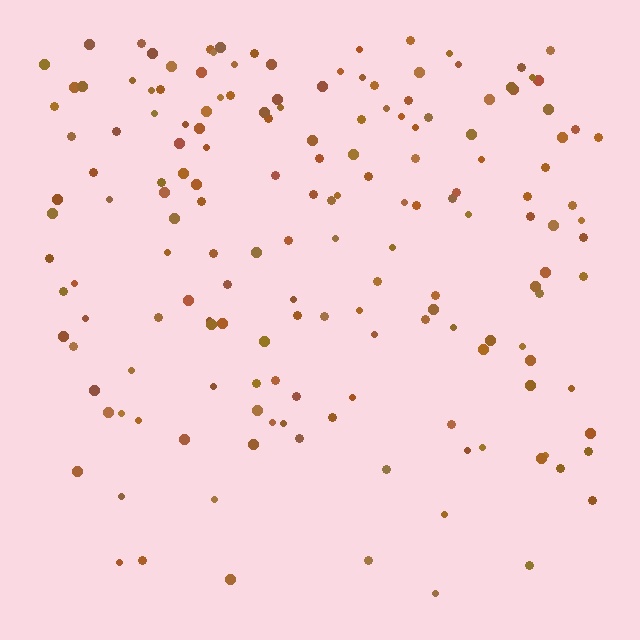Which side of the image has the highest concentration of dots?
The top.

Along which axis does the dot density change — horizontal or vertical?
Vertical.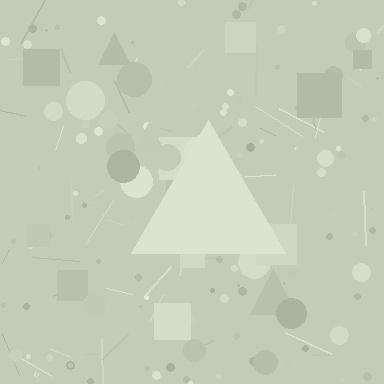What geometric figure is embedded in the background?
A triangle is embedded in the background.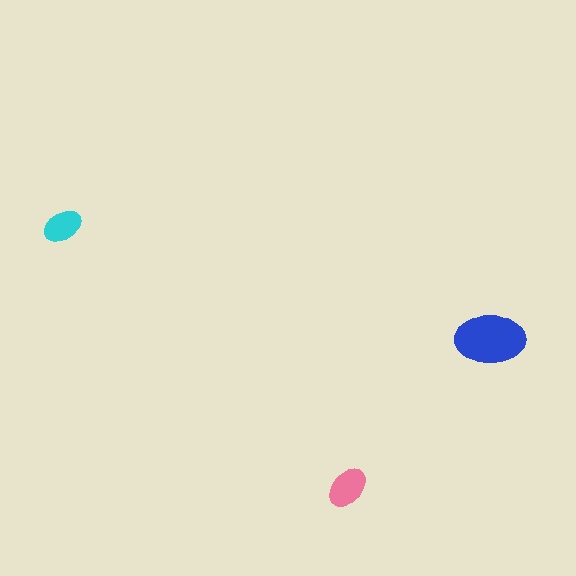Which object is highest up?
The cyan ellipse is topmost.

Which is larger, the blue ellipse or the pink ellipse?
The blue one.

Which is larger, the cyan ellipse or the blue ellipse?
The blue one.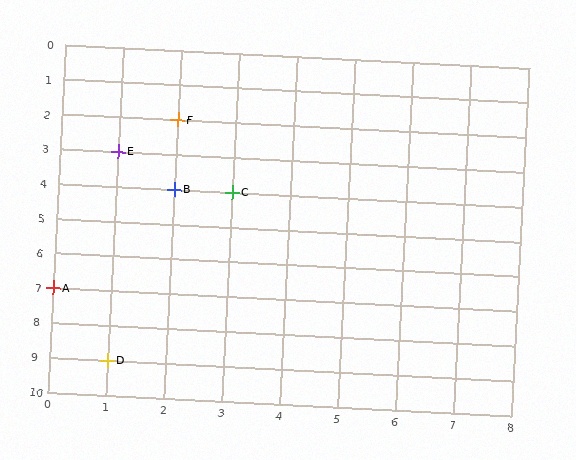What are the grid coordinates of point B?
Point B is at grid coordinates (2, 4).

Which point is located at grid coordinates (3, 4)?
Point C is at (3, 4).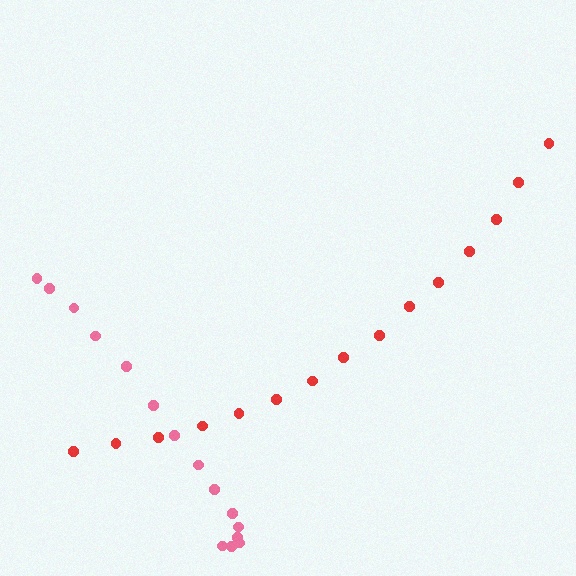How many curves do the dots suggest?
There are 2 distinct paths.